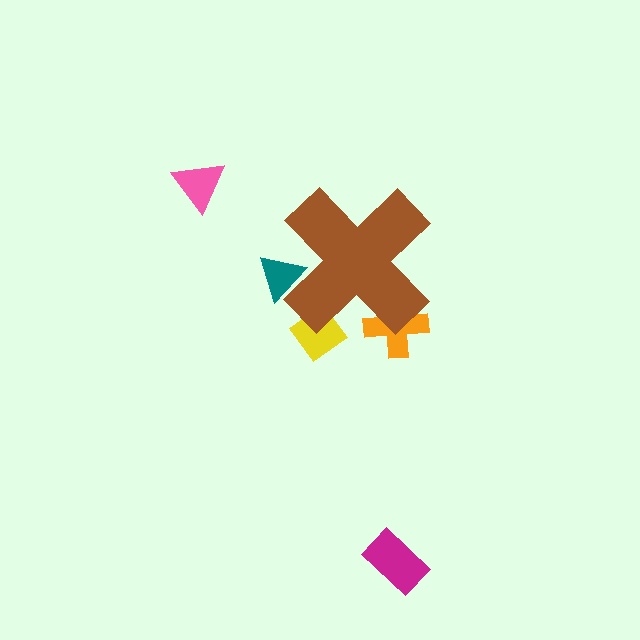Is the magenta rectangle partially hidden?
No, the magenta rectangle is fully visible.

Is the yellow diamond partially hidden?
Yes, the yellow diamond is partially hidden behind the brown cross.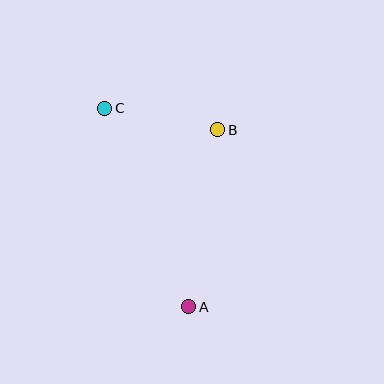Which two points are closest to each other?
Points B and C are closest to each other.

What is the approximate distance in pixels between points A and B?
The distance between A and B is approximately 179 pixels.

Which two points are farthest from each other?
Points A and C are farthest from each other.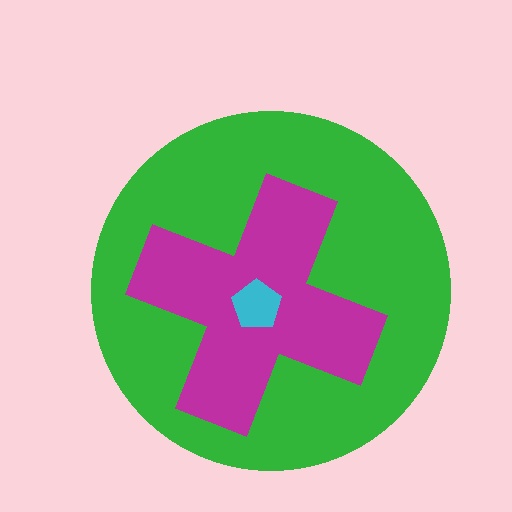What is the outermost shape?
The green circle.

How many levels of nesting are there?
3.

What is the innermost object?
The cyan pentagon.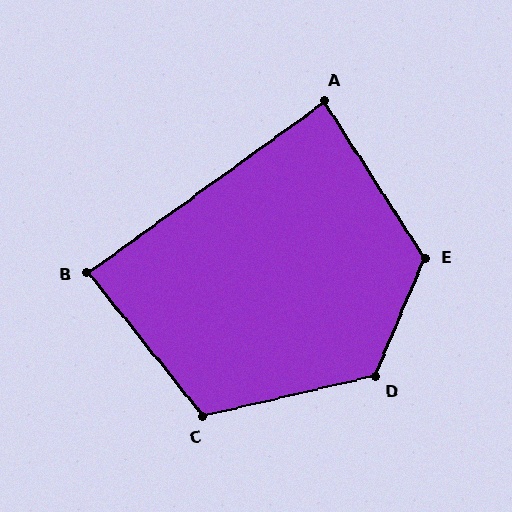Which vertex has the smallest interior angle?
A, at approximately 87 degrees.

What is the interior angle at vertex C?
Approximately 115 degrees (obtuse).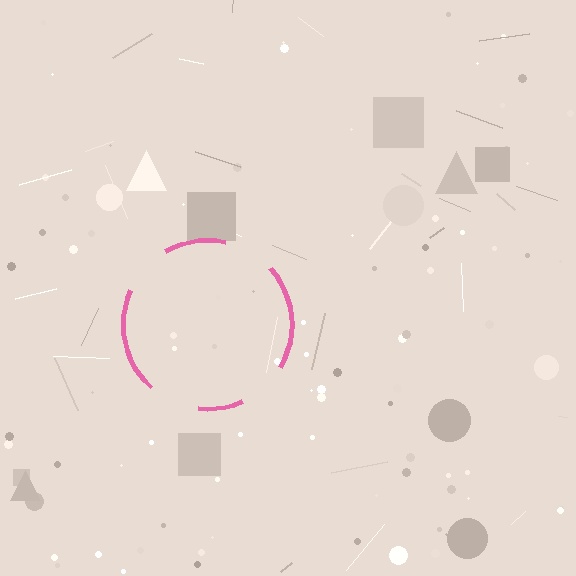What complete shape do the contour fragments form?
The contour fragments form a circle.